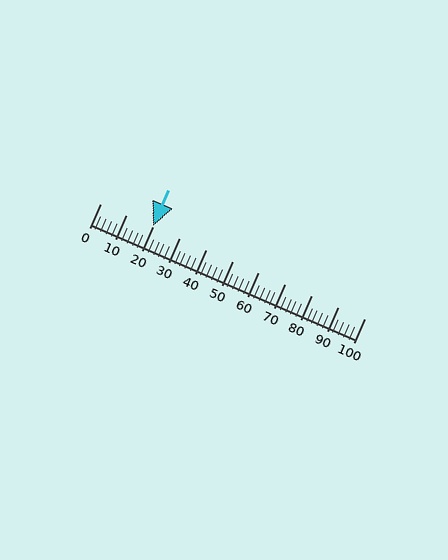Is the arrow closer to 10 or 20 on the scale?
The arrow is closer to 20.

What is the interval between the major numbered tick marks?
The major tick marks are spaced 10 units apart.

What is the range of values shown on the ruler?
The ruler shows values from 0 to 100.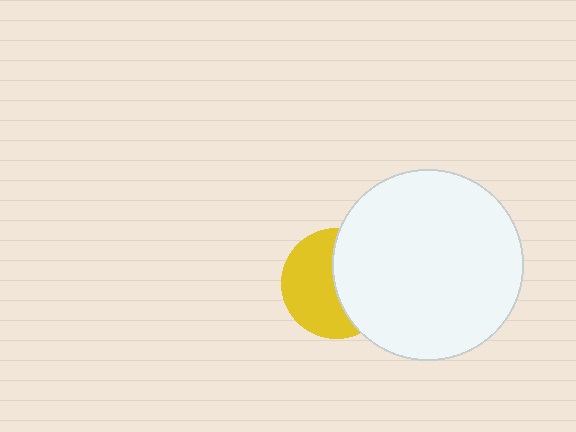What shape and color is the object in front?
The object in front is a white circle.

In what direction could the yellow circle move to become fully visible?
The yellow circle could move left. That would shift it out from behind the white circle entirely.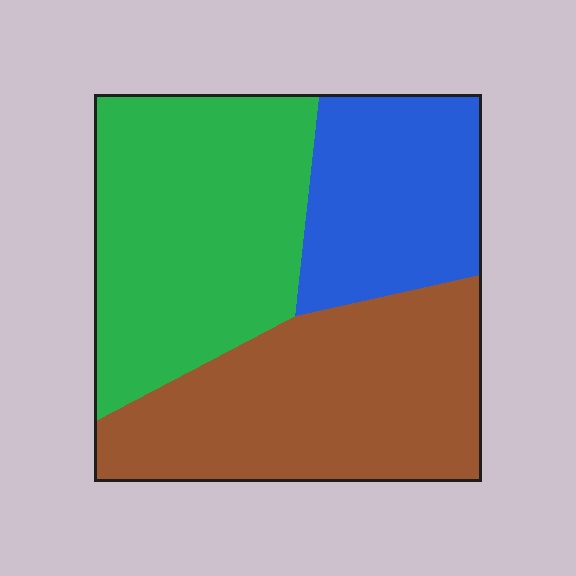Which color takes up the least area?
Blue, at roughly 25%.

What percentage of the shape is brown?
Brown covers roughly 40% of the shape.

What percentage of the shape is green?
Green takes up about three eighths (3/8) of the shape.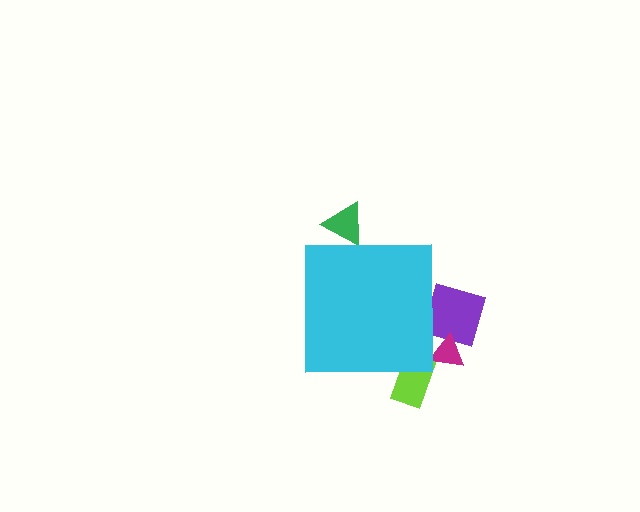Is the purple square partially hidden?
Yes, the purple square is partially hidden behind the cyan square.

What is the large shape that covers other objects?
A cyan square.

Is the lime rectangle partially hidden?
Yes, the lime rectangle is partially hidden behind the cyan square.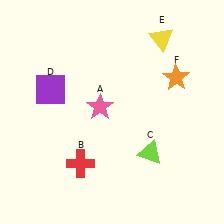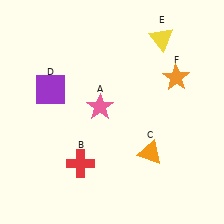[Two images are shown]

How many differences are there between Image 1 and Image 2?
There is 1 difference between the two images.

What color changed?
The triangle (C) changed from lime in Image 1 to orange in Image 2.